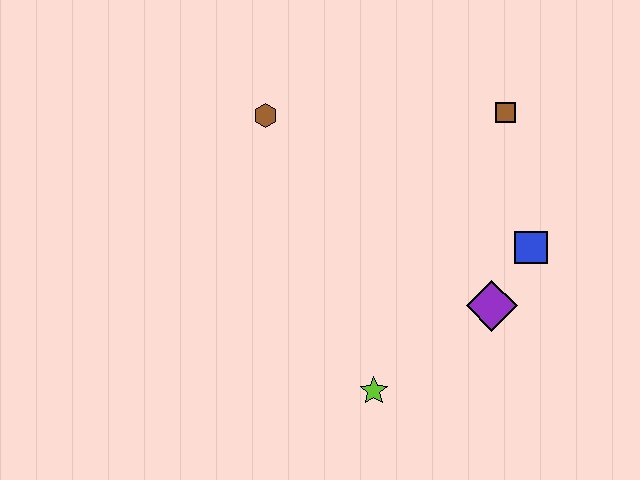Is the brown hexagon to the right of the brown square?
No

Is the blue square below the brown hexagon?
Yes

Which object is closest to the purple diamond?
The blue square is closest to the purple diamond.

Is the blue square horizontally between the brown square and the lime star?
No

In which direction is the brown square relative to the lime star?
The brown square is above the lime star.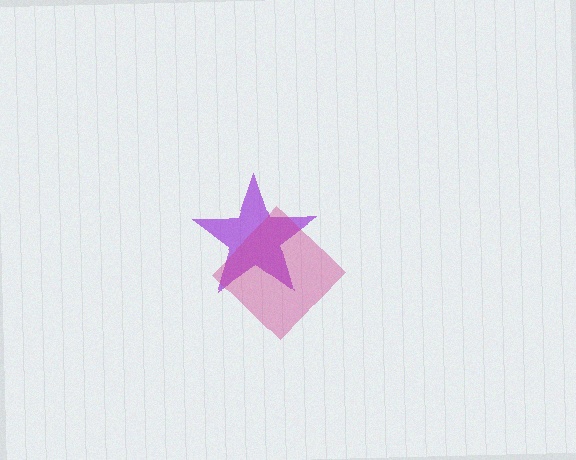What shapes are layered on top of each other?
The layered shapes are: a purple star, a magenta diamond.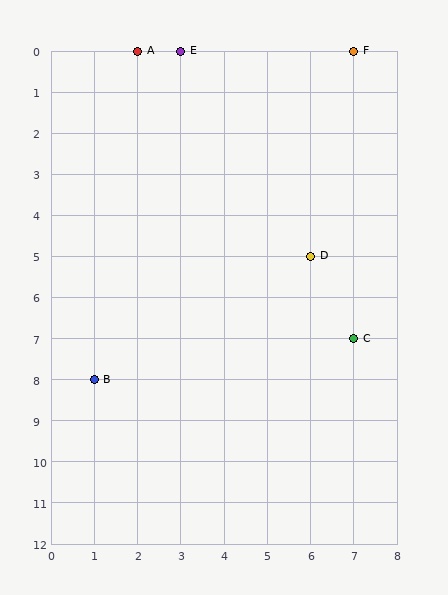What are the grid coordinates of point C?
Point C is at grid coordinates (7, 7).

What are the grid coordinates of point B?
Point B is at grid coordinates (1, 8).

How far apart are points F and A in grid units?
Points F and A are 5 columns apart.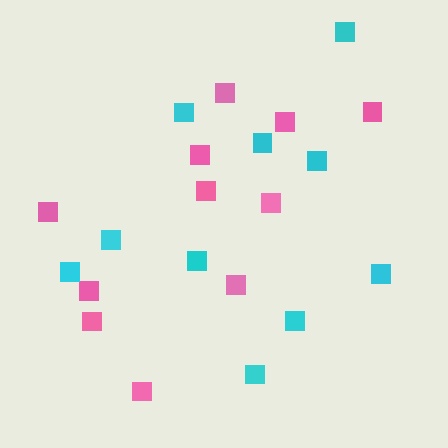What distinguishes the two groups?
There are 2 groups: one group of pink squares (11) and one group of cyan squares (10).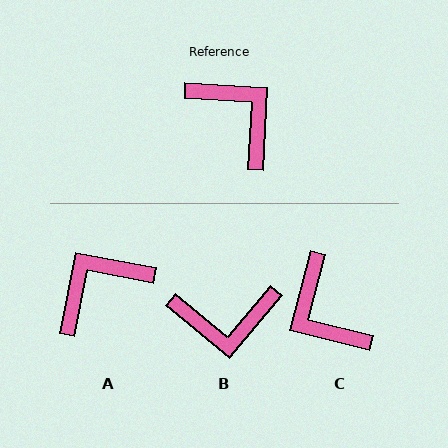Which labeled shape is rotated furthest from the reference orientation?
C, about 169 degrees away.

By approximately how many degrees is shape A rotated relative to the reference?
Approximately 82 degrees counter-clockwise.